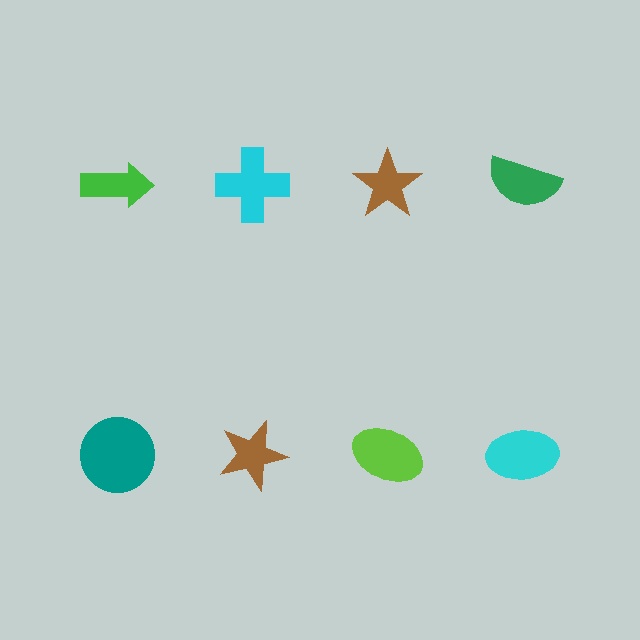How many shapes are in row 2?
4 shapes.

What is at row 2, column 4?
A cyan ellipse.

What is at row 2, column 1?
A teal circle.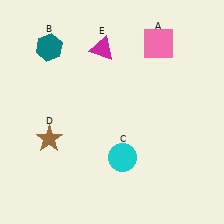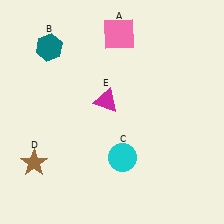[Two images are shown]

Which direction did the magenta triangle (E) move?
The magenta triangle (E) moved down.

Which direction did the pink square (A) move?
The pink square (A) moved left.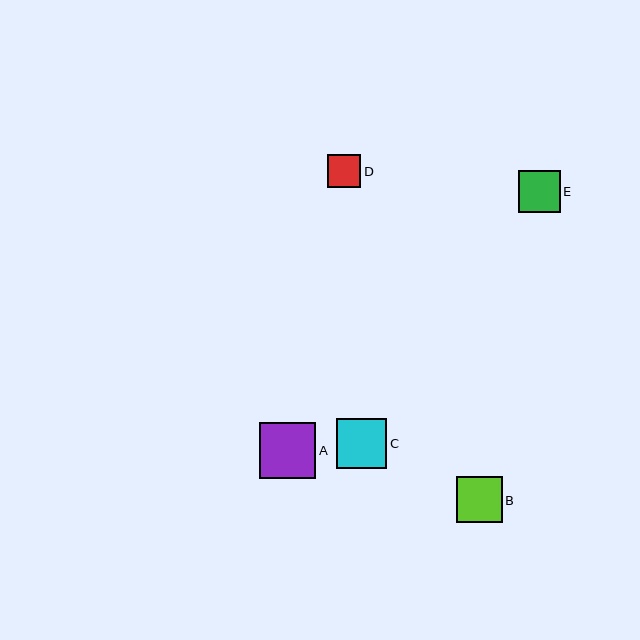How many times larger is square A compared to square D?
Square A is approximately 1.7 times the size of square D.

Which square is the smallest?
Square D is the smallest with a size of approximately 33 pixels.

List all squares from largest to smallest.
From largest to smallest: A, C, B, E, D.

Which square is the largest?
Square A is the largest with a size of approximately 56 pixels.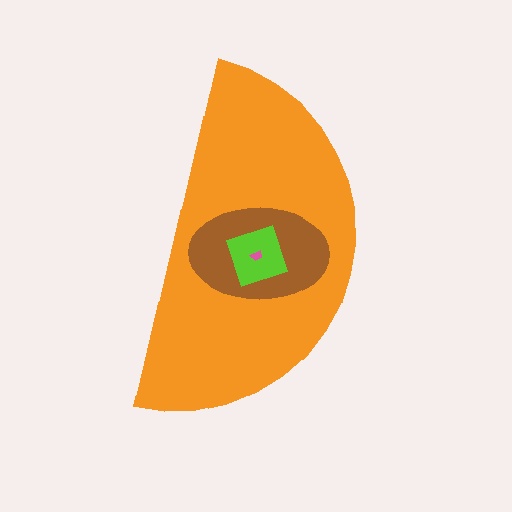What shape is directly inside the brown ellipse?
The lime square.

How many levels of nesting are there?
4.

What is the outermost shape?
The orange semicircle.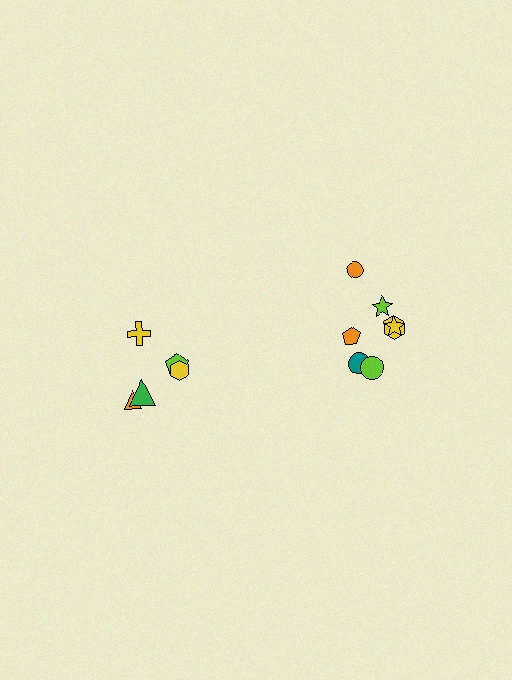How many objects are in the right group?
There are 7 objects.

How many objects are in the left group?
There are 5 objects.